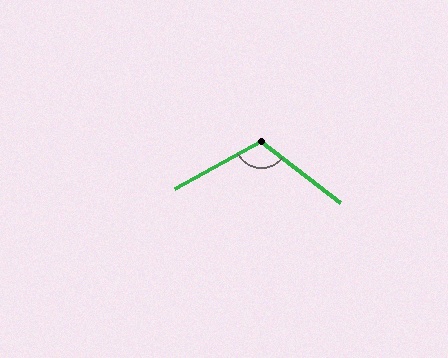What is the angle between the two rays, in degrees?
Approximately 114 degrees.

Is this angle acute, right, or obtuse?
It is obtuse.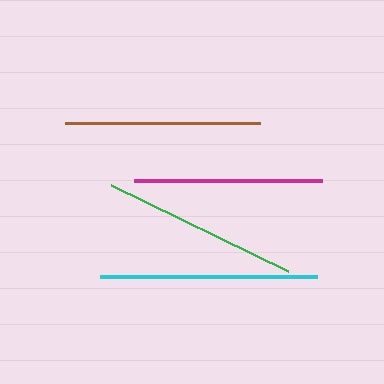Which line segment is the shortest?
The magenta line is the shortest at approximately 188 pixels.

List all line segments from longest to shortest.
From longest to shortest: cyan, green, brown, magenta.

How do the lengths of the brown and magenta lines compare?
The brown and magenta lines are approximately the same length.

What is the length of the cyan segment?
The cyan segment is approximately 217 pixels long.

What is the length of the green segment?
The green segment is approximately 197 pixels long.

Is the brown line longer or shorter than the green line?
The green line is longer than the brown line.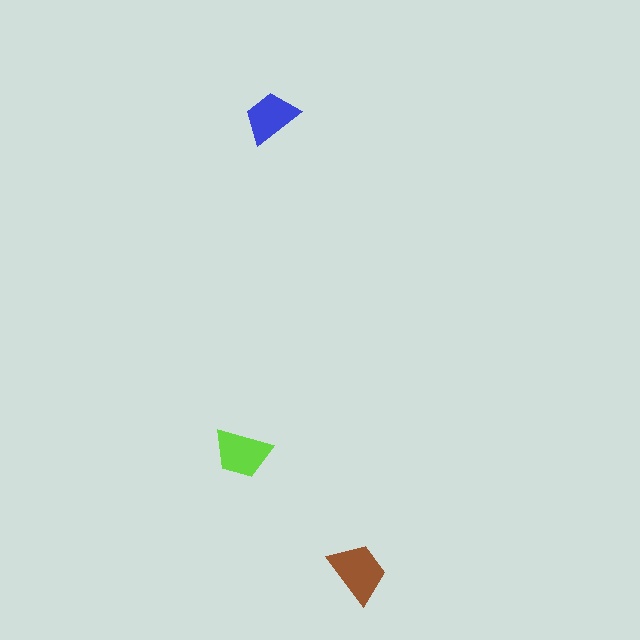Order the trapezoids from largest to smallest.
the brown one, the lime one, the blue one.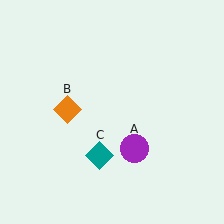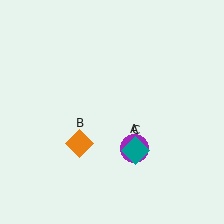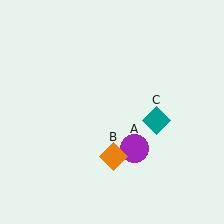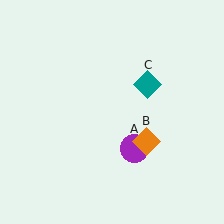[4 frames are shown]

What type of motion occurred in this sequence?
The orange diamond (object B), teal diamond (object C) rotated counterclockwise around the center of the scene.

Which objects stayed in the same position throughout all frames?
Purple circle (object A) remained stationary.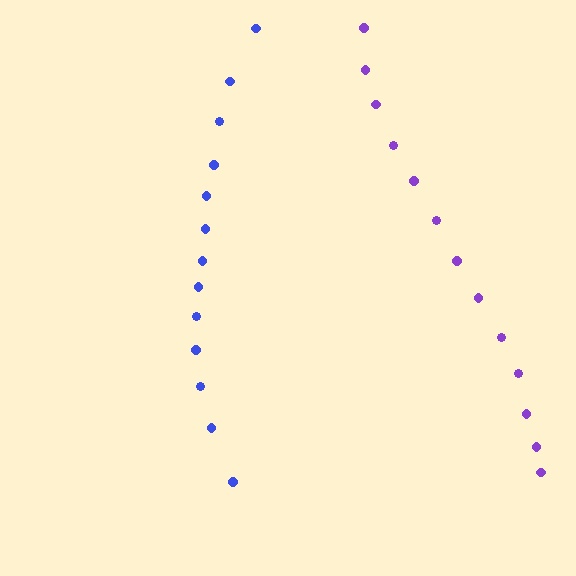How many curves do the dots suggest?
There are 2 distinct paths.